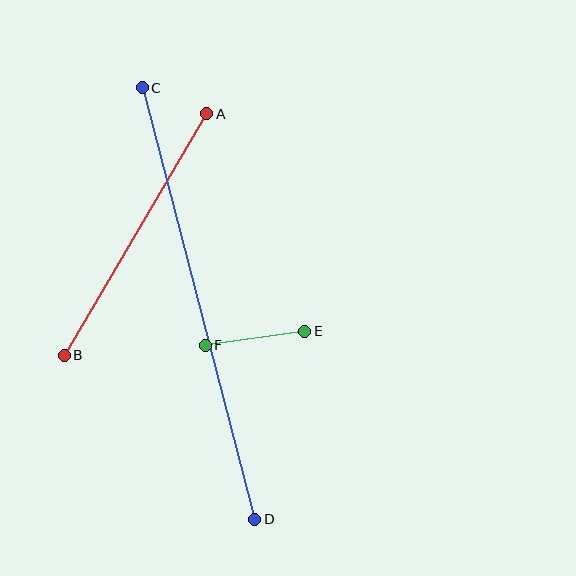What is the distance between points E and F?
The distance is approximately 100 pixels.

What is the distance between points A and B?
The distance is approximately 280 pixels.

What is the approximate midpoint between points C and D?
The midpoint is at approximately (199, 304) pixels.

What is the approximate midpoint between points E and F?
The midpoint is at approximately (255, 338) pixels.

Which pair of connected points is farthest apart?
Points C and D are farthest apart.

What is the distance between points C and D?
The distance is approximately 446 pixels.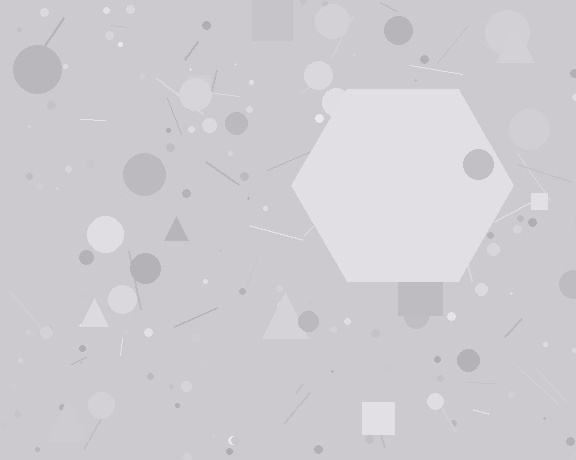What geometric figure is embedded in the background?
A hexagon is embedded in the background.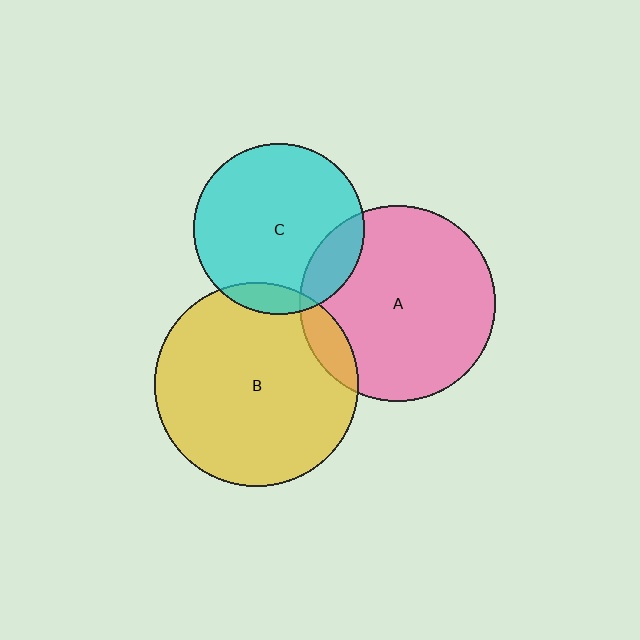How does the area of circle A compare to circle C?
Approximately 1.3 times.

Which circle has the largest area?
Circle B (yellow).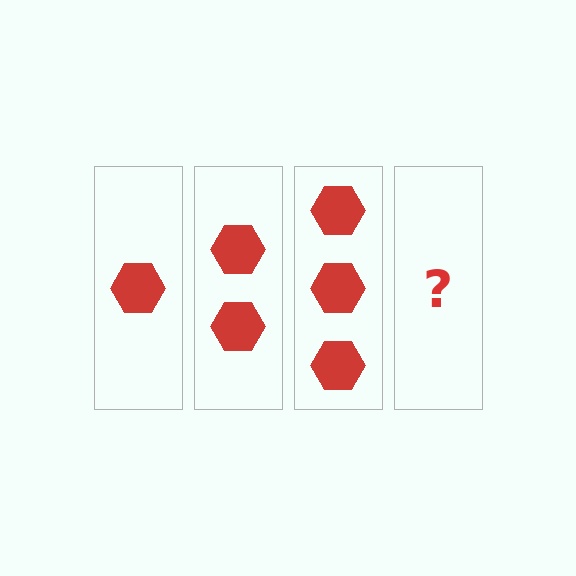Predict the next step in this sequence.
The next step is 4 hexagons.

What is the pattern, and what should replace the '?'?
The pattern is that each step adds one more hexagon. The '?' should be 4 hexagons.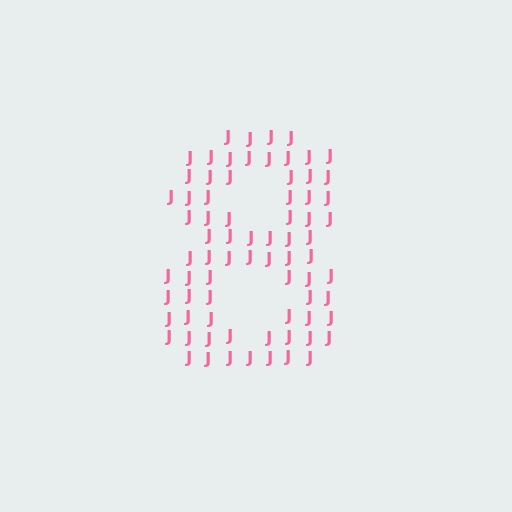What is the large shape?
The large shape is the digit 8.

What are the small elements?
The small elements are letter J's.